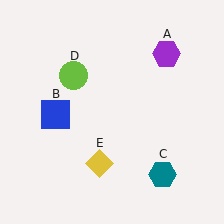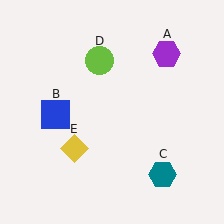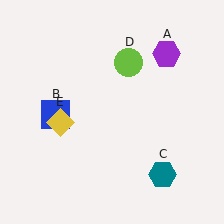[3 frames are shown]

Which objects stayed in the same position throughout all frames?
Purple hexagon (object A) and blue square (object B) and teal hexagon (object C) remained stationary.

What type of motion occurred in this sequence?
The lime circle (object D), yellow diamond (object E) rotated clockwise around the center of the scene.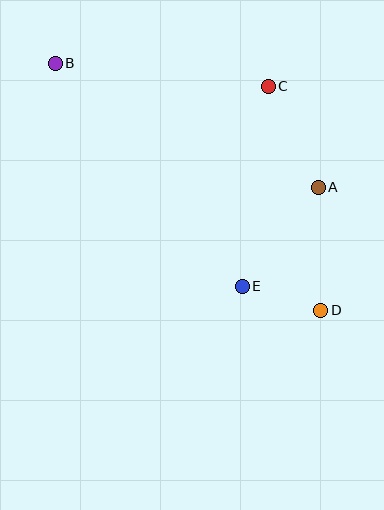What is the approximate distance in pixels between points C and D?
The distance between C and D is approximately 230 pixels.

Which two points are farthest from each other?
Points B and D are farthest from each other.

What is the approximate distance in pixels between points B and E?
The distance between B and E is approximately 291 pixels.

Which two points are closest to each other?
Points D and E are closest to each other.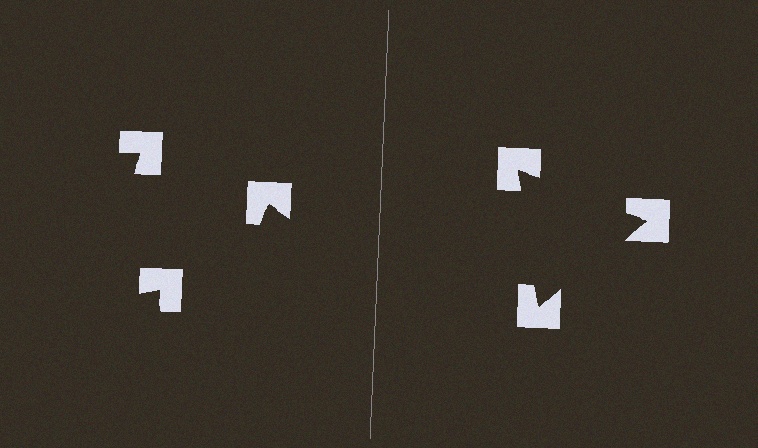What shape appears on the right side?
An illusory triangle.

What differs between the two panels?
The notched squares are positioned identically on both sides; only the wedge orientations differ. On the right they align to a triangle; on the left they are misaligned.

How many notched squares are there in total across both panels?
6 — 3 on each side.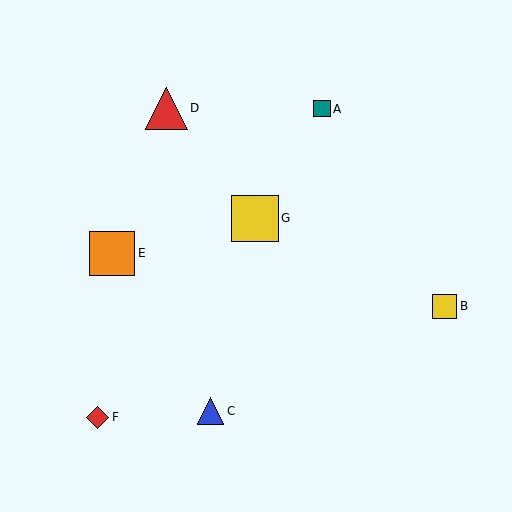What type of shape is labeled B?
Shape B is a yellow square.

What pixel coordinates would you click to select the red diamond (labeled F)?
Click at (97, 417) to select the red diamond F.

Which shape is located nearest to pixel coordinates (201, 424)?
The blue triangle (labeled C) at (210, 411) is nearest to that location.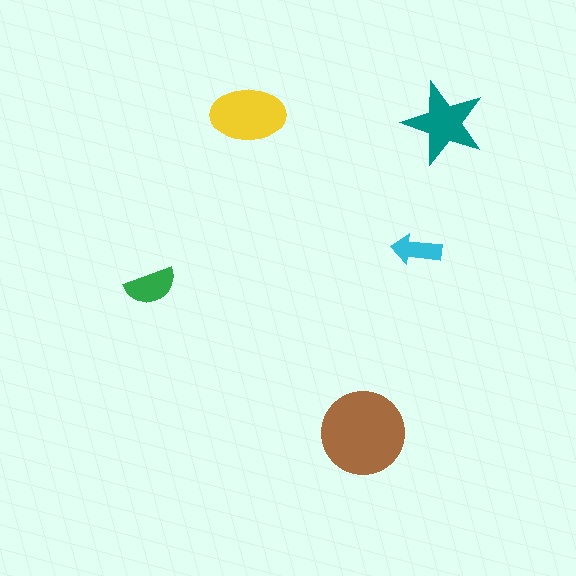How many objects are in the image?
There are 5 objects in the image.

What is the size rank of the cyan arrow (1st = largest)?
5th.